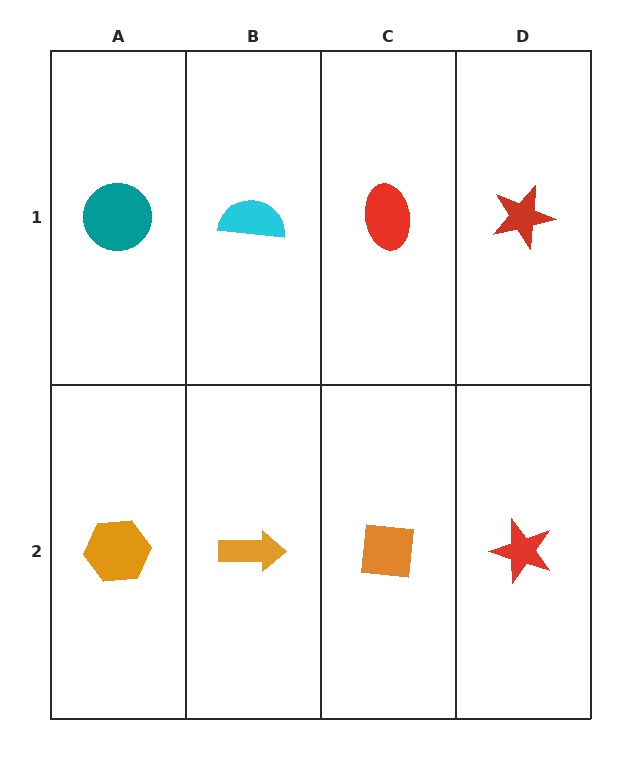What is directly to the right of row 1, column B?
A red ellipse.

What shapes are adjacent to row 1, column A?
An orange hexagon (row 2, column A), a cyan semicircle (row 1, column B).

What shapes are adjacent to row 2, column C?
A red ellipse (row 1, column C), an orange arrow (row 2, column B), a red star (row 2, column D).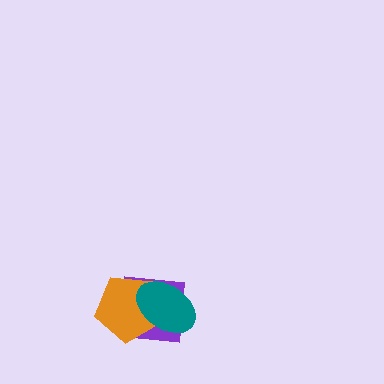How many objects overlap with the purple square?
2 objects overlap with the purple square.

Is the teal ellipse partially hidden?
No, no other shape covers it.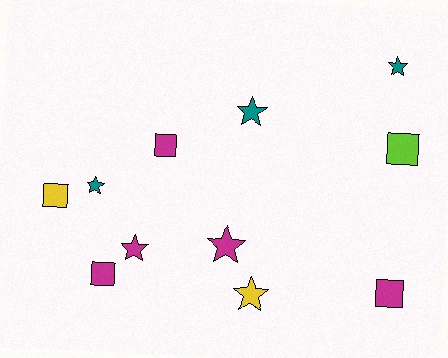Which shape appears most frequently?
Star, with 6 objects.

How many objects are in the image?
There are 11 objects.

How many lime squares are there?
There is 1 lime square.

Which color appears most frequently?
Magenta, with 5 objects.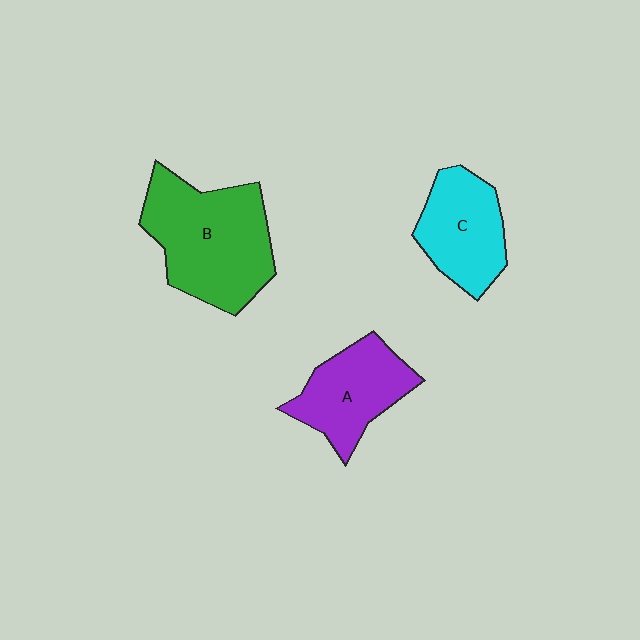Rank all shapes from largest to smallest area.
From largest to smallest: B (green), A (purple), C (cyan).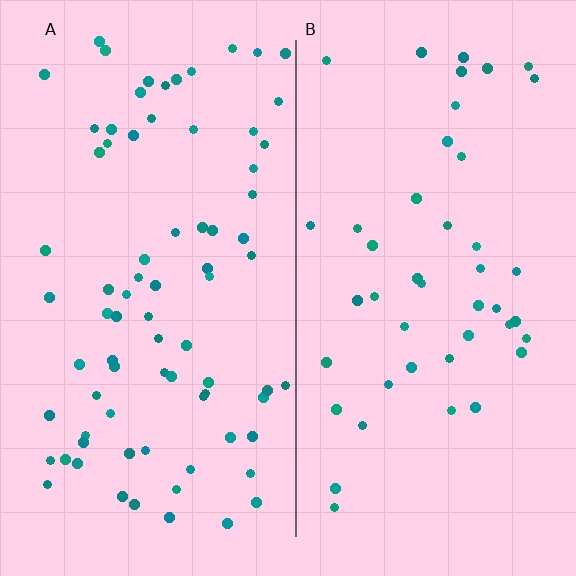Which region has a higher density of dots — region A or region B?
A (the left).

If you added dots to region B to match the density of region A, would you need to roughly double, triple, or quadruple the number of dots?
Approximately double.